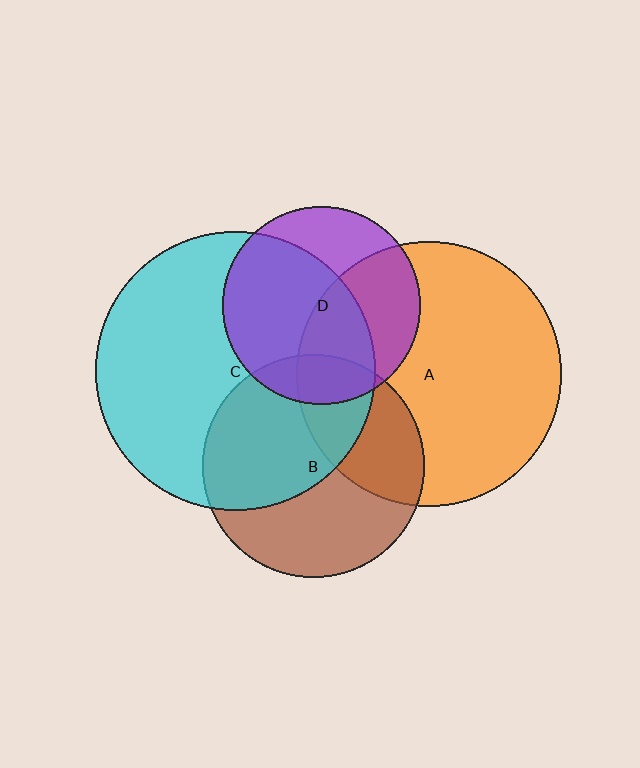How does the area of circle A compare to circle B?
Approximately 1.4 times.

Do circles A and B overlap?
Yes.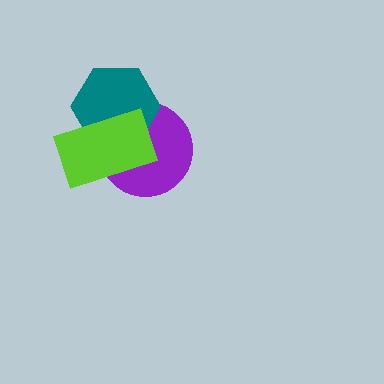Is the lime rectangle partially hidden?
No, no other shape covers it.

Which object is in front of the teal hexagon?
The lime rectangle is in front of the teal hexagon.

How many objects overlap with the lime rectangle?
2 objects overlap with the lime rectangle.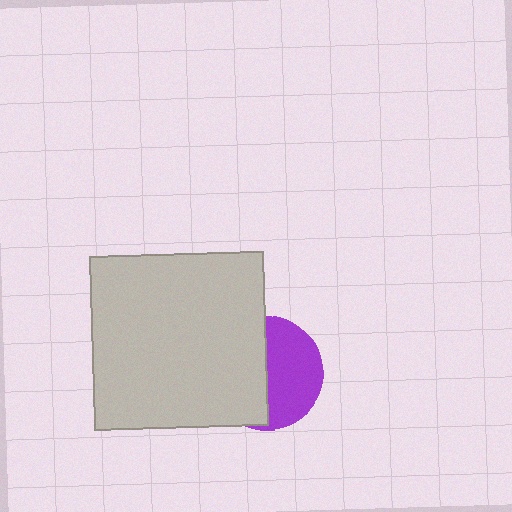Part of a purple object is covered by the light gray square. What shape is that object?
It is a circle.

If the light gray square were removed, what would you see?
You would see the complete purple circle.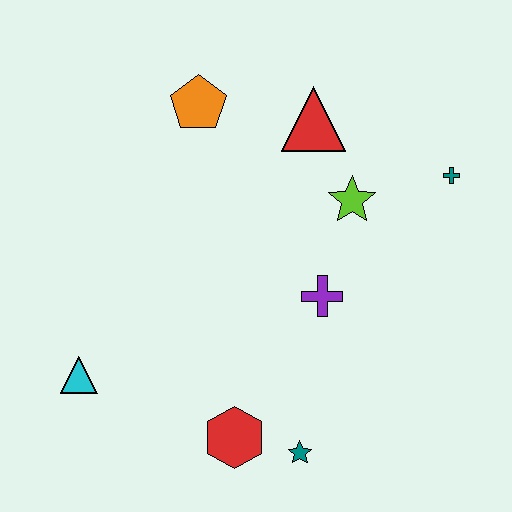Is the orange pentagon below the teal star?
No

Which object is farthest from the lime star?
The cyan triangle is farthest from the lime star.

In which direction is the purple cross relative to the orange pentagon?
The purple cross is below the orange pentagon.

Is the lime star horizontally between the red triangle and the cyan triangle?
No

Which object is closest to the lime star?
The red triangle is closest to the lime star.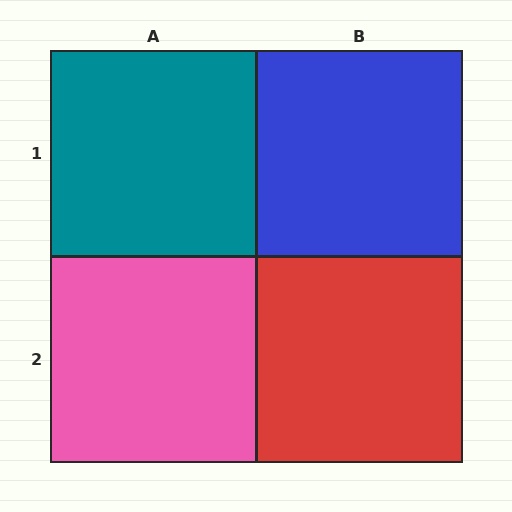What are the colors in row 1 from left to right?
Teal, blue.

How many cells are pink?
1 cell is pink.